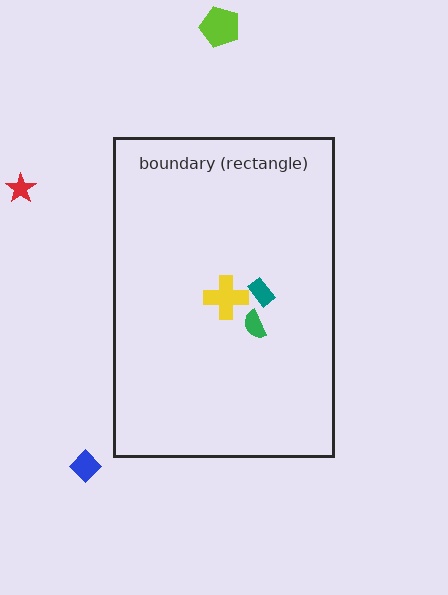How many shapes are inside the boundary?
3 inside, 3 outside.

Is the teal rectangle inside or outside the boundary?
Inside.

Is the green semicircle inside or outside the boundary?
Inside.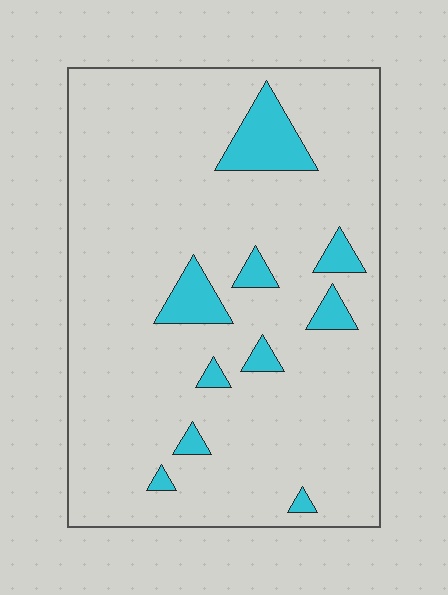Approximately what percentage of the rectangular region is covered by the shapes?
Approximately 10%.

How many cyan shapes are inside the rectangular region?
10.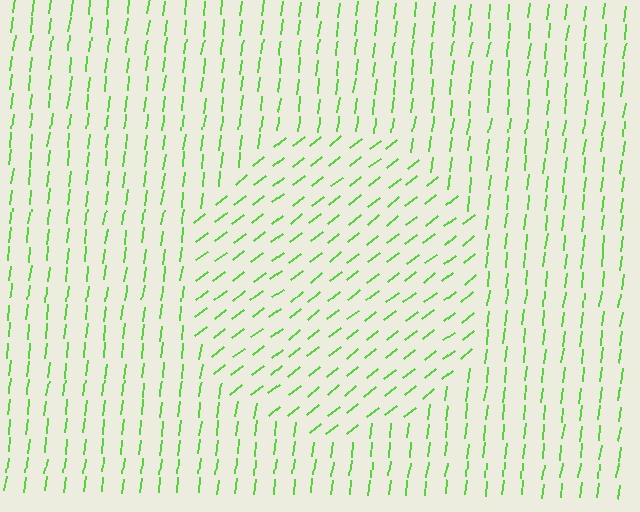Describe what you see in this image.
The image is filled with small lime line segments. A circle region in the image has lines oriented differently from the surrounding lines, creating a visible texture boundary.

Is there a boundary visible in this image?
Yes, there is a texture boundary formed by a change in line orientation.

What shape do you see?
I see a circle.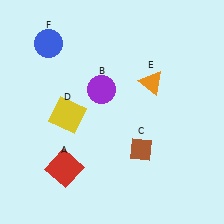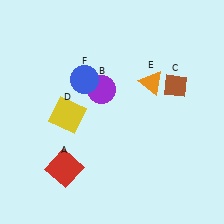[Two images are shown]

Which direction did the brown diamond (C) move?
The brown diamond (C) moved up.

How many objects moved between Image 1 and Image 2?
2 objects moved between the two images.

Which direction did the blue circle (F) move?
The blue circle (F) moved down.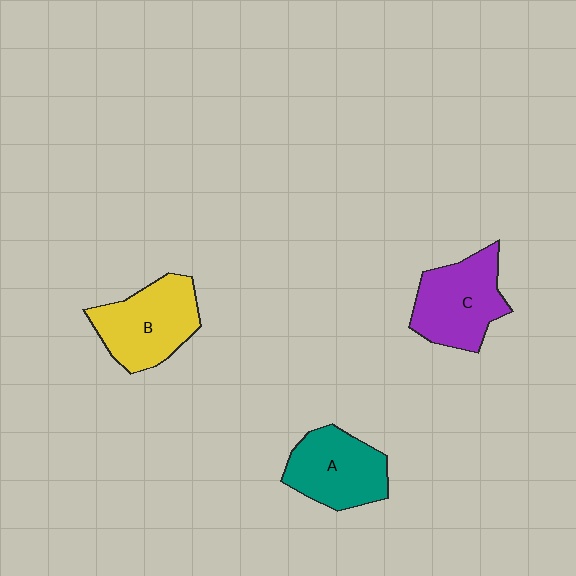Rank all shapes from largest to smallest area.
From largest to smallest: B (yellow), C (purple), A (teal).